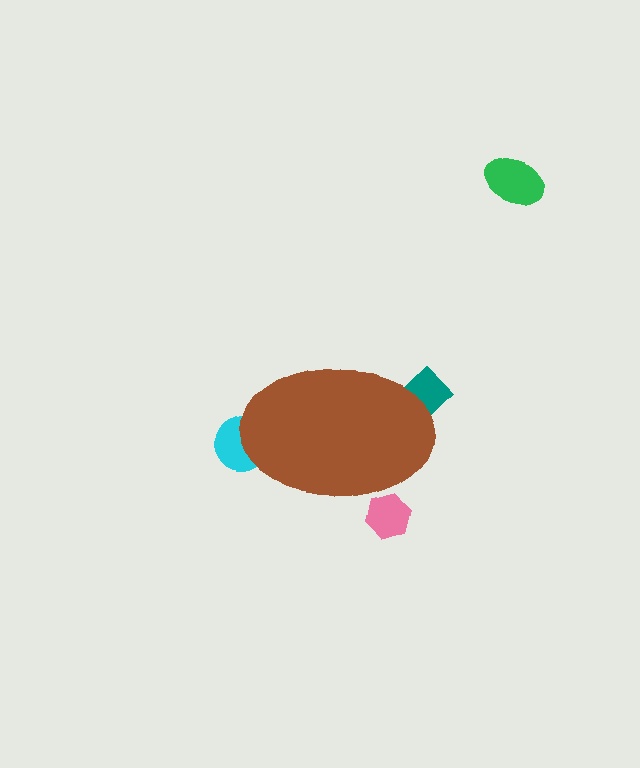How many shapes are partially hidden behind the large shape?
3 shapes are partially hidden.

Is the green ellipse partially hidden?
No, the green ellipse is fully visible.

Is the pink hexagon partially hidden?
Yes, the pink hexagon is partially hidden behind the brown ellipse.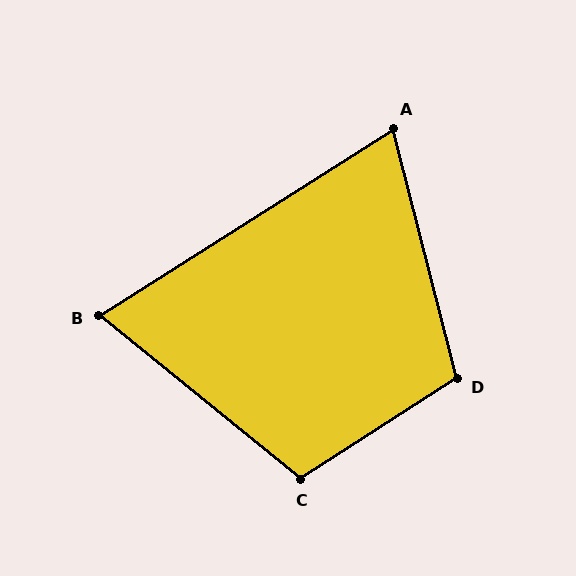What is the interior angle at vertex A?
Approximately 72 degrees (acute).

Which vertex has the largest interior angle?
D, at approximately 109 degrees.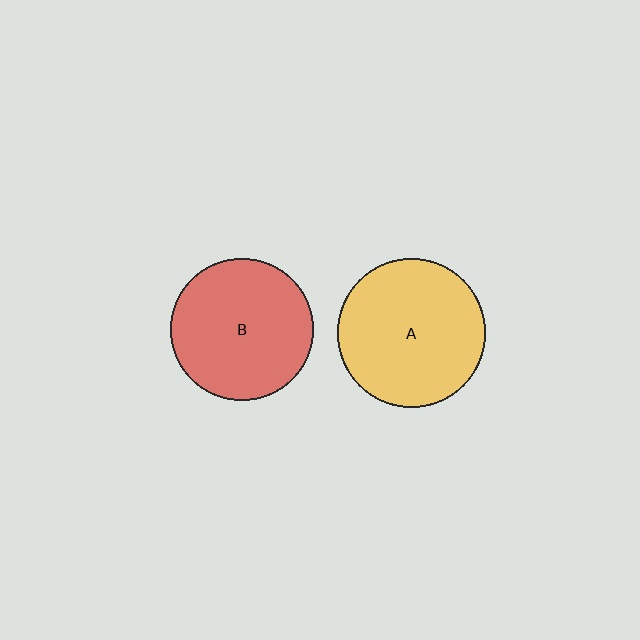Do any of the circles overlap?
No, none of the circles overlap.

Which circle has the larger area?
Circle A (yellow).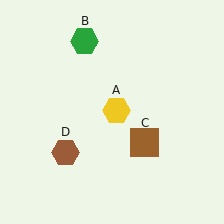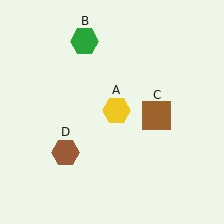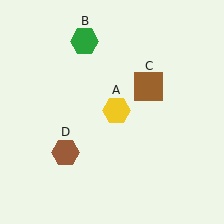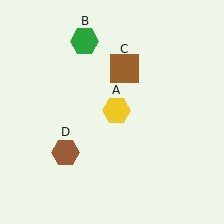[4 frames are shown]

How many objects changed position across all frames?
1 object changed position: brown square (object C).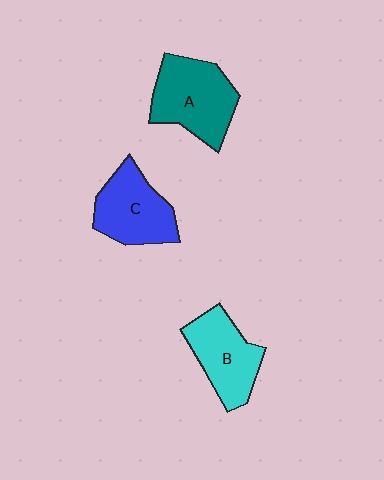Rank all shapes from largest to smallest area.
From largest to smallest: A (teal), C (blue), B (cyan).